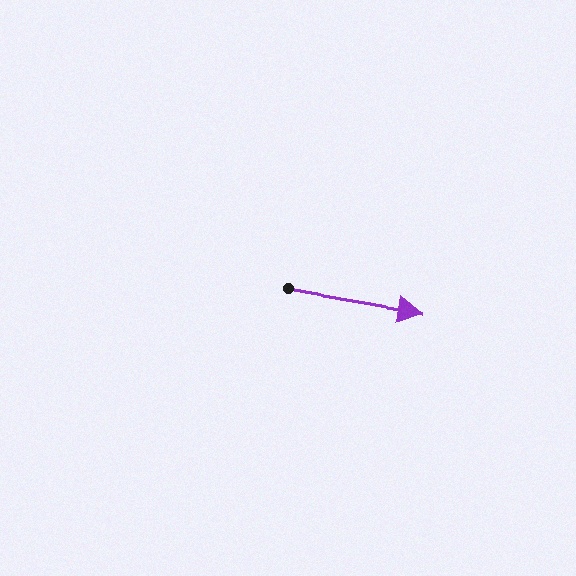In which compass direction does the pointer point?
East.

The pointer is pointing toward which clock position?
Roughly 3 o'clock.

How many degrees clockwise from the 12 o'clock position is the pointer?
Approximately 100 degrees.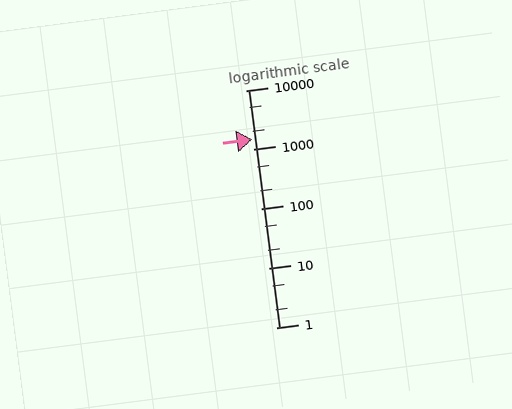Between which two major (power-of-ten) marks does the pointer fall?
The pointer is between 1000 and 10000.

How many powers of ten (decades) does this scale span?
The scale spans 4 decades, from 1 to 10000.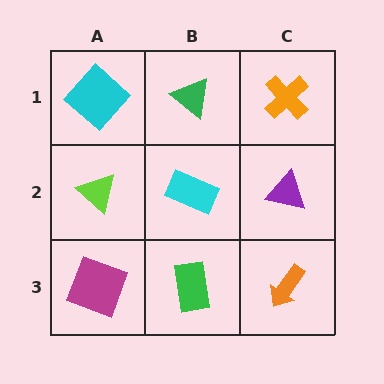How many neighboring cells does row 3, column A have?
2.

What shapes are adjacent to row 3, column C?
A purple triangle (row 2, column C), a green rectangle (row 3, column B).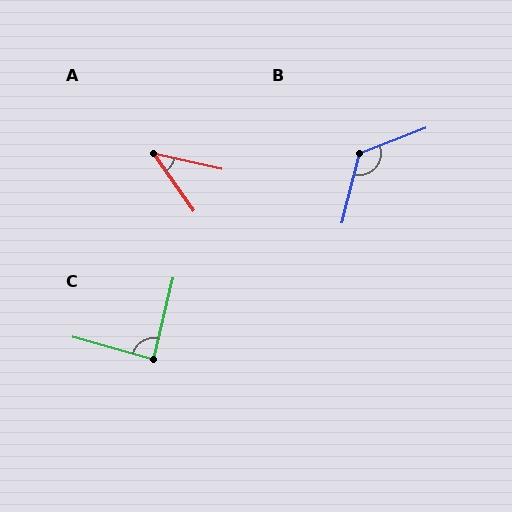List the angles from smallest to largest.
A (42°), C (88°), B (125°).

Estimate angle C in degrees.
Approximately 88 degrees.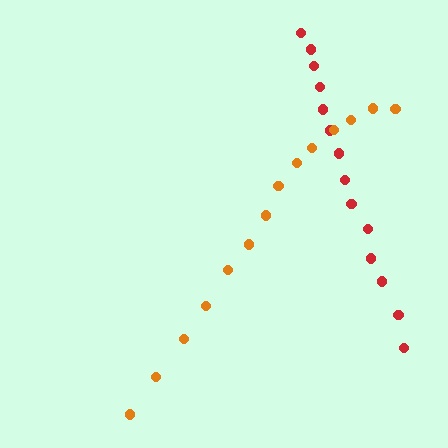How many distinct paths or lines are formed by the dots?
There are 2 distinct paths.